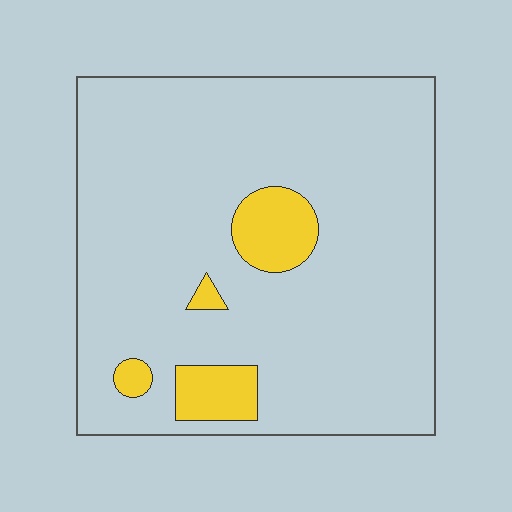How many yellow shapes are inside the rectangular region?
4.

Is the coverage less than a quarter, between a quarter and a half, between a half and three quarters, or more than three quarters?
Less than a quarter.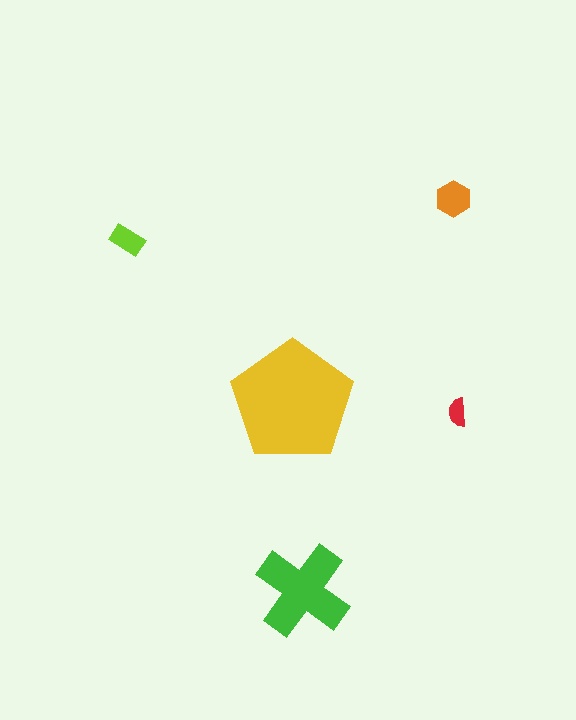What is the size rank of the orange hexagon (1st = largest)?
3rd.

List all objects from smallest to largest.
The red semicircle, the lime rectangle, the orange hexagon, the green cross, the yellow pentagon.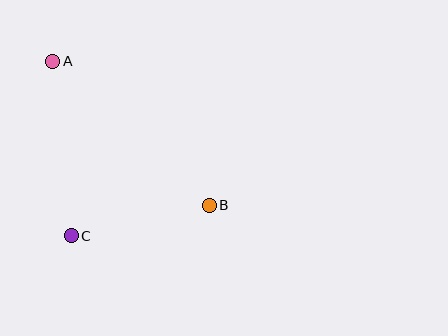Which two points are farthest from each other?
Points A and B are farthest from each other.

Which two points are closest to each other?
Points B and C are closest to each other.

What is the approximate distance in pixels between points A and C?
The distance between A and C is approximately 176 pixels.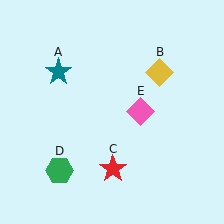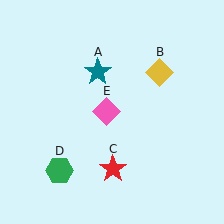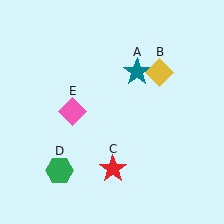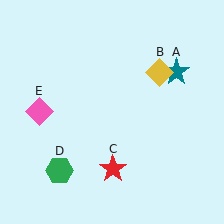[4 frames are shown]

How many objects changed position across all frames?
2 objects changed position: teal star (object A), pink diamond (object E).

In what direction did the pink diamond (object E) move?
The pink diamond (object E) moved left.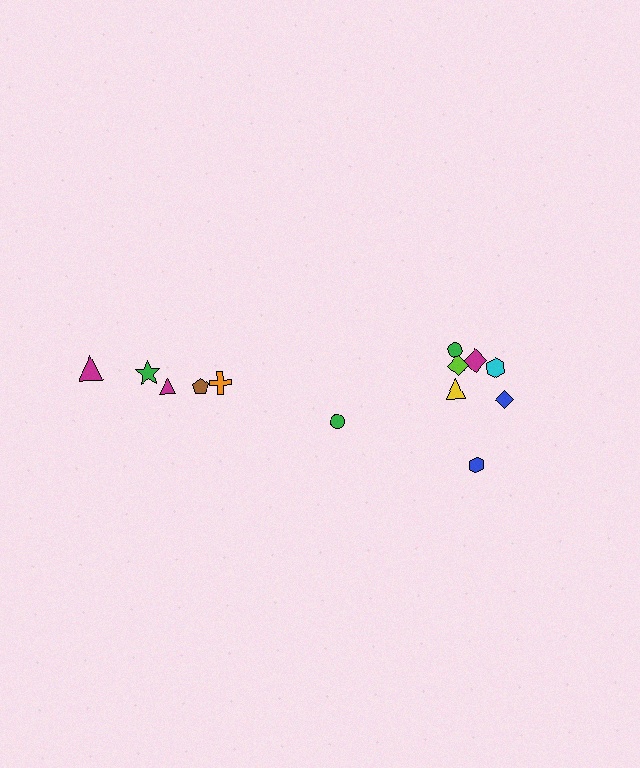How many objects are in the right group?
There are 8 objects.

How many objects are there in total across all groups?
There are 13 objects.